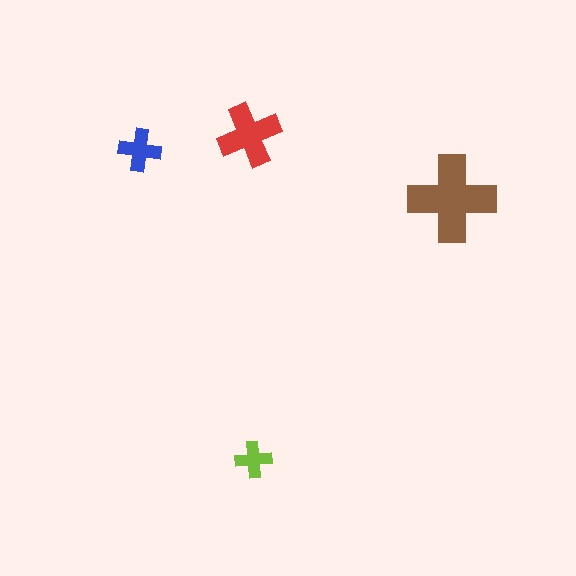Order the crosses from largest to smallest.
the brown one, the red one, the blue one, the lime one.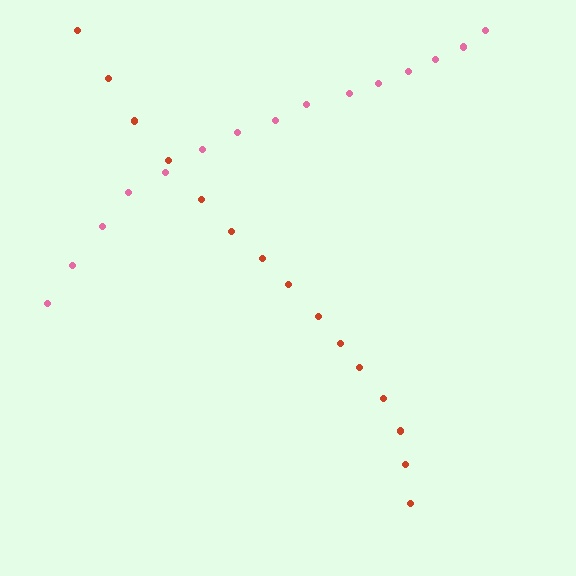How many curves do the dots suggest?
There are 2 distinct paths.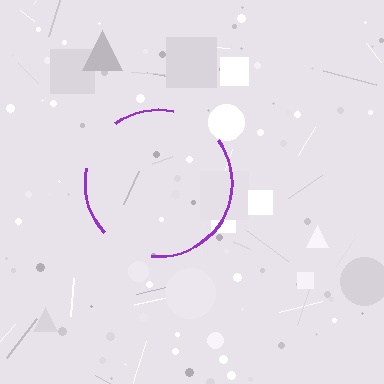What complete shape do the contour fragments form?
The contour fragments form a circle.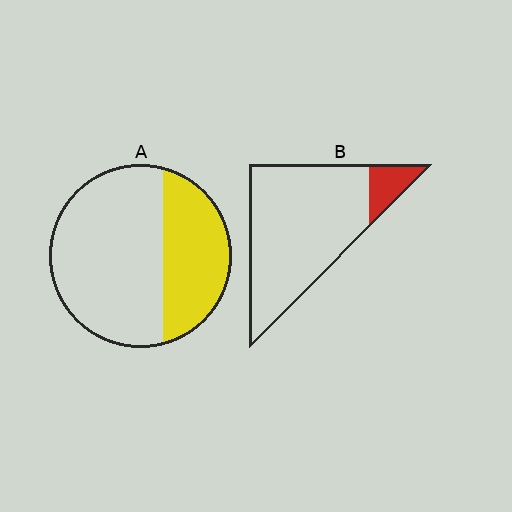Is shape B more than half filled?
No.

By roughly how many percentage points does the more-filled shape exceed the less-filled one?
By roughly 25 percentage points (A over B).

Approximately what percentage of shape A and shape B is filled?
A is approximately 35% and B is approximately 10%.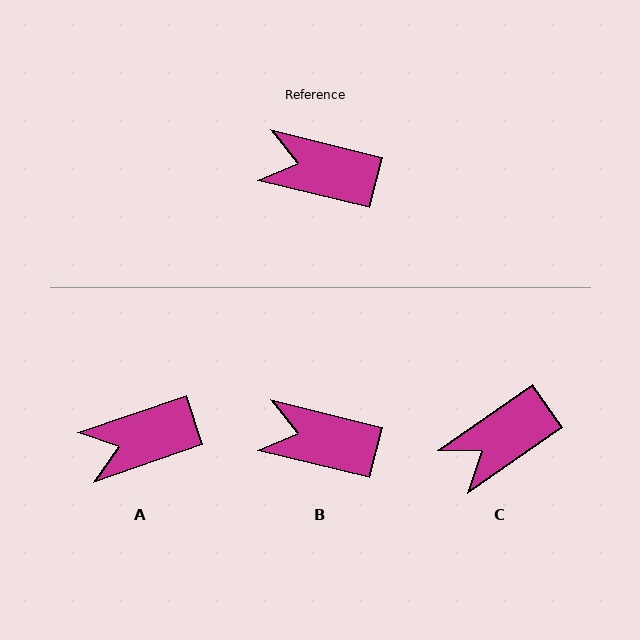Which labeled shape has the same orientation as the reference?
B.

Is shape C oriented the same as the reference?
No, it is off by about 49 degrees.